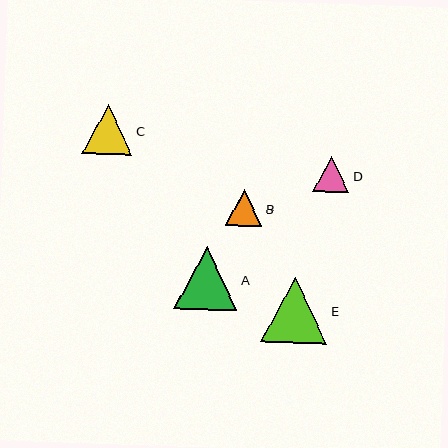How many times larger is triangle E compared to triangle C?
Triangle E is approximately 1.3 times the size of triangle C.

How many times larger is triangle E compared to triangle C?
Triangle E is approximately 1.3 times the size of triangle C.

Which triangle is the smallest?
Triangle D is the smallest with a size of approximately 36 pixels.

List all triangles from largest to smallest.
From largest to smallest: E, A, C, B, D.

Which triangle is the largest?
Triangle E is the largest with a size of approximately 66 pixels.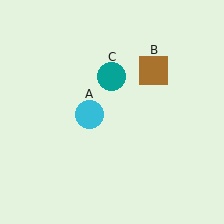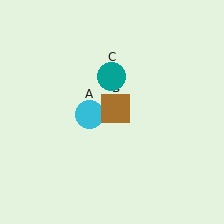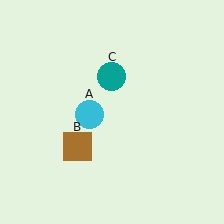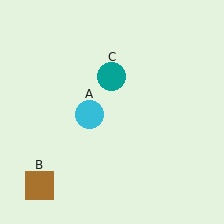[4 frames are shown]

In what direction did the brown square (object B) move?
The brown square (object B) moved down and to the left.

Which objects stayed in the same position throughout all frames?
Cyan circle (object A) and teal circle (object C) remained stationary.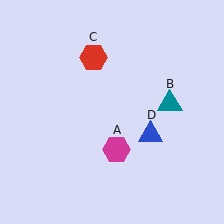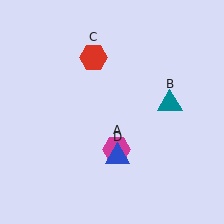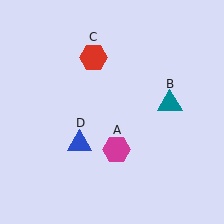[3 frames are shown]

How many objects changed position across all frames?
1 object changed position: blue triangle (object D).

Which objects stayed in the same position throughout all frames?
Magenta hexagon (object A) and teal triangle (object B) and red hexagon (object C) remained stationary.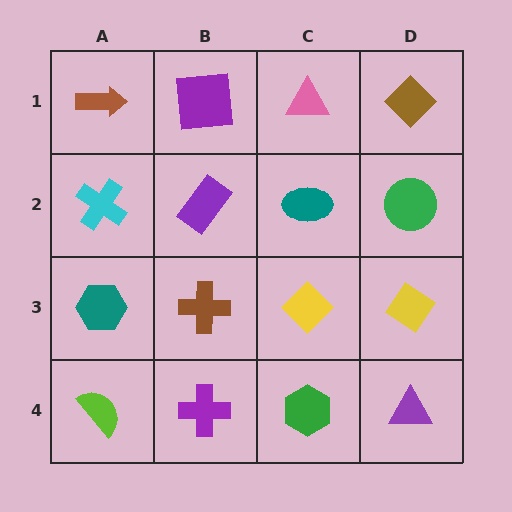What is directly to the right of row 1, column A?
A purple square.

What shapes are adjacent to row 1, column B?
A purple rectangle (row 2, column B), a brown arrow (row 1, column A), a pink triangle (row 1, column C).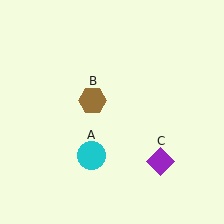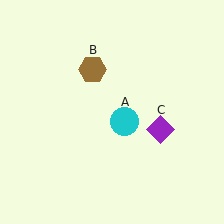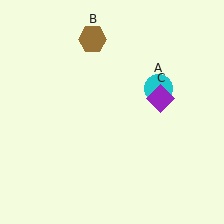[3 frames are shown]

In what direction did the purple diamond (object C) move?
The purple diamond (object C) moved up.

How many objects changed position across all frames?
3 objects changed position: cyan circle (object A), brown hexagon (object B), purple diamond (object C).